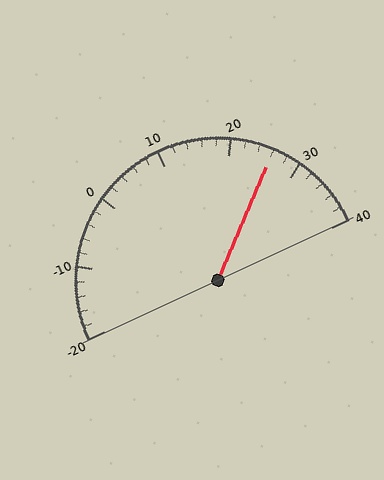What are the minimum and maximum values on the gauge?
The gauge ranges from -20 to 40.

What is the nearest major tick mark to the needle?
The nearest major tick mark is 30.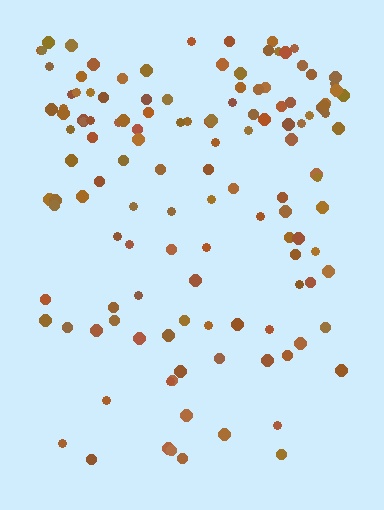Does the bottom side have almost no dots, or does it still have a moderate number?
Still a moderate number, just noticeably fewer than the top.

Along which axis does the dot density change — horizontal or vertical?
Vertical.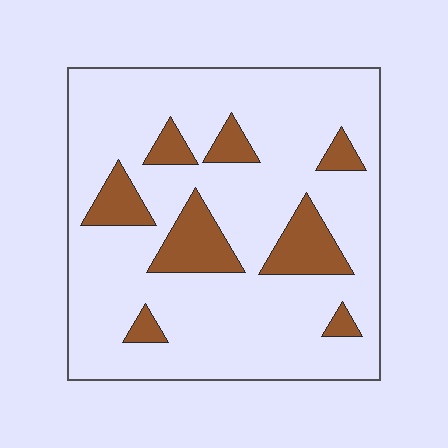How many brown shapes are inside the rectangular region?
8.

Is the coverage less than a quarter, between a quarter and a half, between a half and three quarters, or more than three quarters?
Less than a quarter.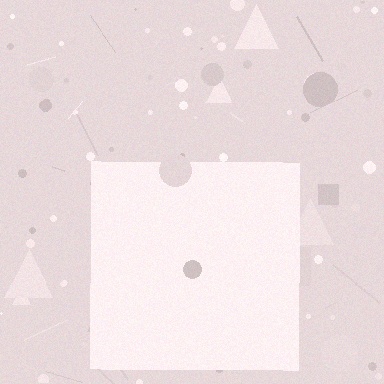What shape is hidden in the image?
A square is hidden in the image.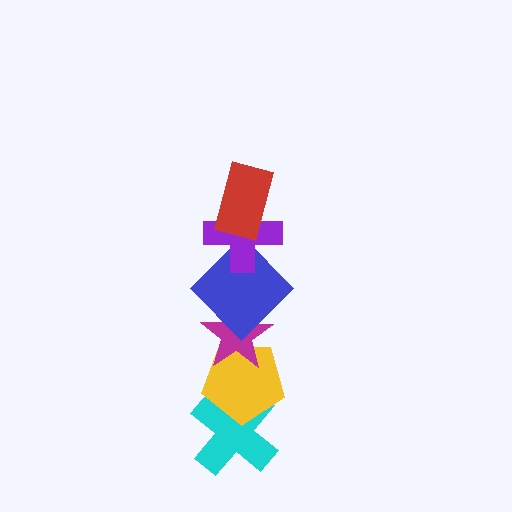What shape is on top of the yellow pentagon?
The magenta star is on top of the yellow pentagon.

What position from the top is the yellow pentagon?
The yellow pentagon is 5th from the top.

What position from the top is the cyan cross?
The cyan cross is 6th from the top.